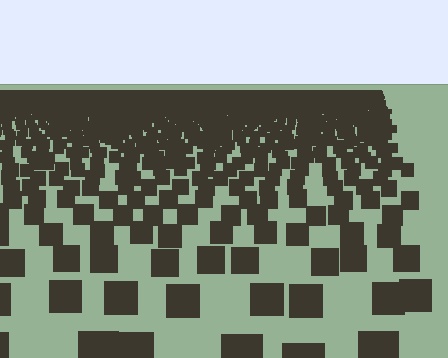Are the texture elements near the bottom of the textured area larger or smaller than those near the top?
Larger. Near the bottom, elements are closer to the viewer and appear at a bigger on-screen size.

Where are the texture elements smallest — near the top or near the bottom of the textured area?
Near the top.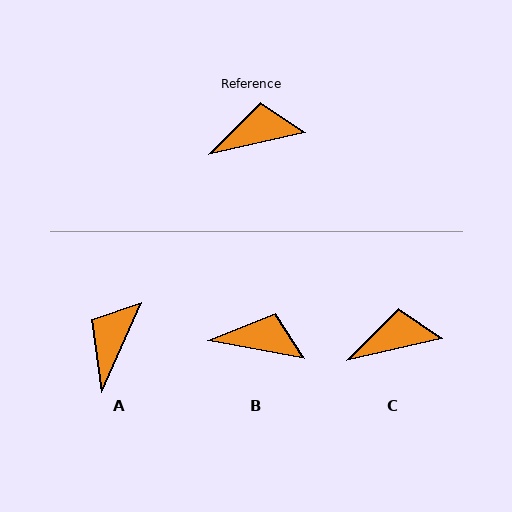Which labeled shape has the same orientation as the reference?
C.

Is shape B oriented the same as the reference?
No, it is off by about 24 degrees.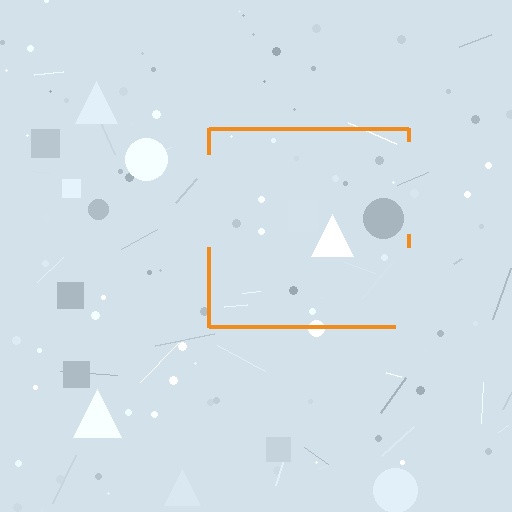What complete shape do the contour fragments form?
The contour fragments form a square.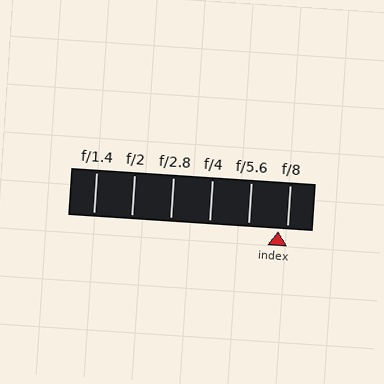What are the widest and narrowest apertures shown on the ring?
The widest aperture shown is f/1.4 and the narrowest is f/8.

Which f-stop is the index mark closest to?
The index mark is closest to f/8.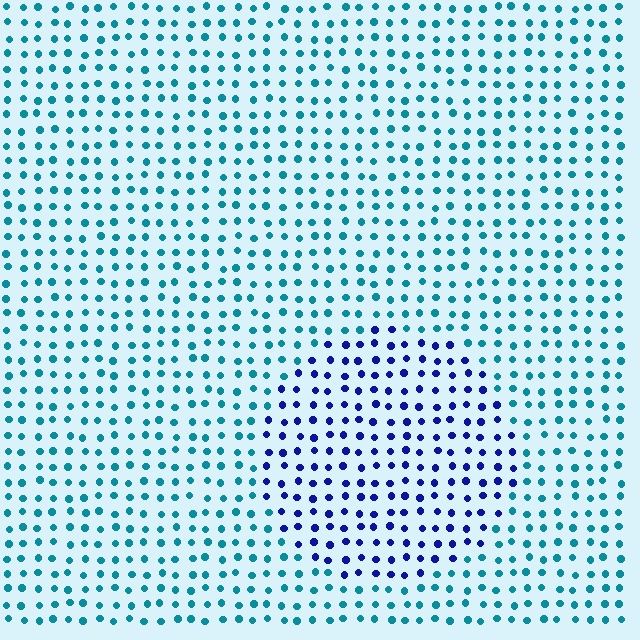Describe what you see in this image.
The image is filled with small teal elements in a uniform arrangement. A circle-shaped region is visible where the elements are tinted to a slightly different hue, forming a subtle color boundary.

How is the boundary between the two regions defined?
The boundary is defined purely by a slight shift in hue (about 50 degrees). Spacing, size, and orientation are identical on both sides.